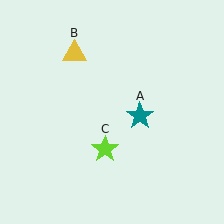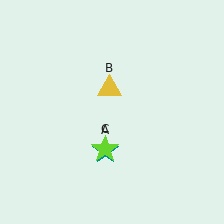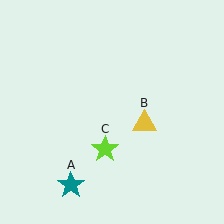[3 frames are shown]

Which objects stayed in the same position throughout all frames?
Lime star (object C) remained stationary.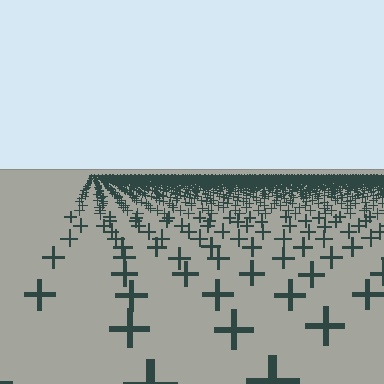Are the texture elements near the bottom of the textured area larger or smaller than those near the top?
Larger. Near the bottom, elements are closer to the viewer and appear at a bigger on-screen size.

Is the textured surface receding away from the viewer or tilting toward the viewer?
The surface is receding away from the viewer. Texture elements get smaller and denser toward the top.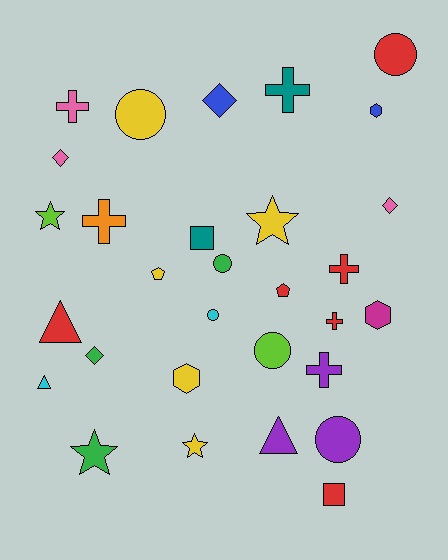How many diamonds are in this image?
There are 4 diamonds.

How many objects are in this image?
There are 30 objects.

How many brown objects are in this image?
There are no brown objects.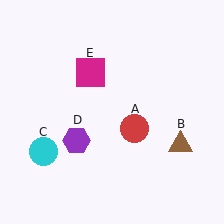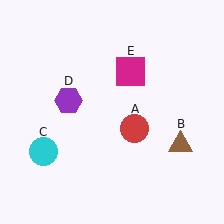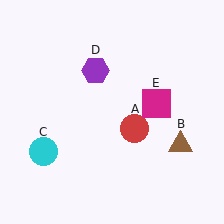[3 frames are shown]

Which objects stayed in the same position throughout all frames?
Red circle (object A) and brown triangle (object B) and cyan circle (object C) remained stationary.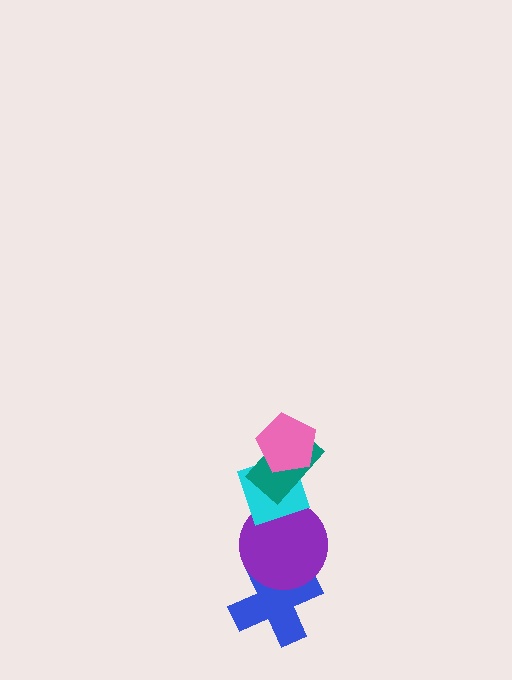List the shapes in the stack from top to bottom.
From top to bottom: the pink pentagon, the teal rectangle, the cyan diamond, the purple circle, the blue cross.